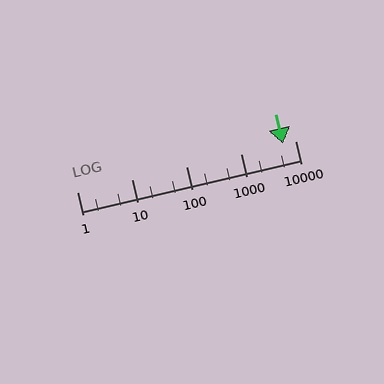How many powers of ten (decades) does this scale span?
The scale spans 4 decades, from 1 to 10000.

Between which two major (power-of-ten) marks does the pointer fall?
The pointer is between 1000 and 10000.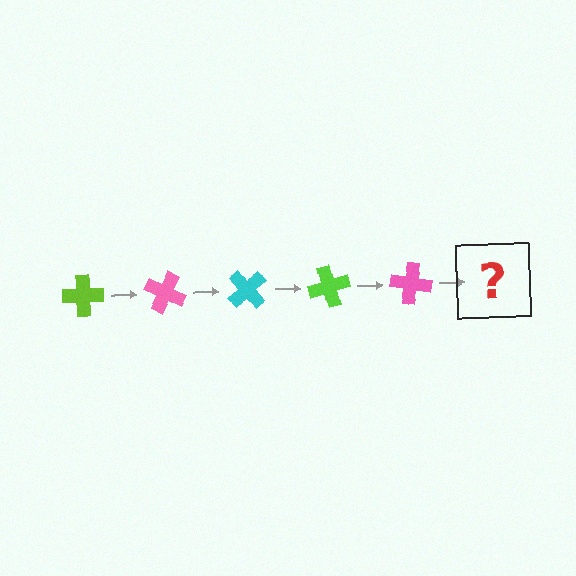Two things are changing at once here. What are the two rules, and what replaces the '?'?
The two rules are that it rotates 25 degrees each step and the color cycles through lime, pink, and cyan. The '?' should be a cyan cross, rotated 125 degrees from the start.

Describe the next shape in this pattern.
It should be a cyan cross, rotated 125 degrees from the start.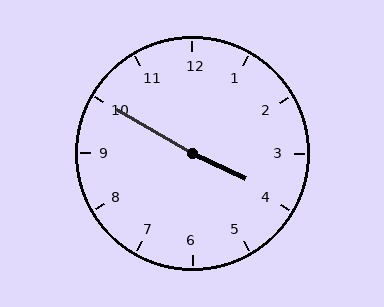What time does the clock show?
3:50.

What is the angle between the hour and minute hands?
Approximately 175 degrees.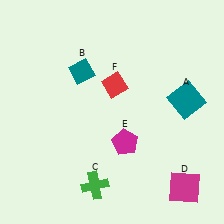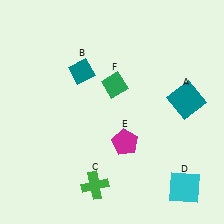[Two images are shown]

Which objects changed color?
D changed from magenta to cyan. F changed from red to green.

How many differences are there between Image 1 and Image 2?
There are 2 differences between the two images.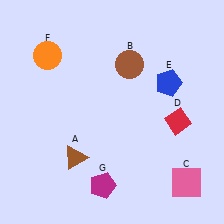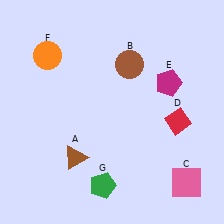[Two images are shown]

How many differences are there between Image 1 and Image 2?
There are 2 differences between the two images.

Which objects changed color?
E changed from blue to magenta. G changed from magenta to green.